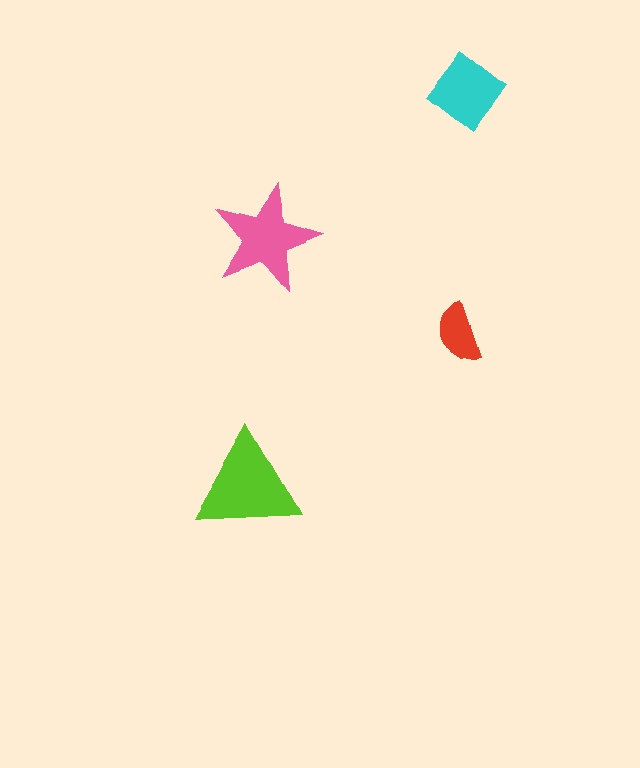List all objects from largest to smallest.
The lime triangle, the pink star, the cyan diamond, the red semicircle.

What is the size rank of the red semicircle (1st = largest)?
4th.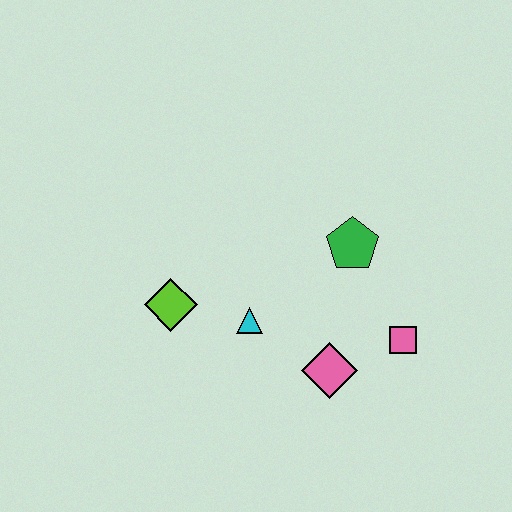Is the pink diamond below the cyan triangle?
Yes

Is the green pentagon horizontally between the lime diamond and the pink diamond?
No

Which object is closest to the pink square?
The pink diamond is closest to the pink square.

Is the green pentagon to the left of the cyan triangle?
No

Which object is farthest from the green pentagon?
The lime diamond is farthest from the green pentagon.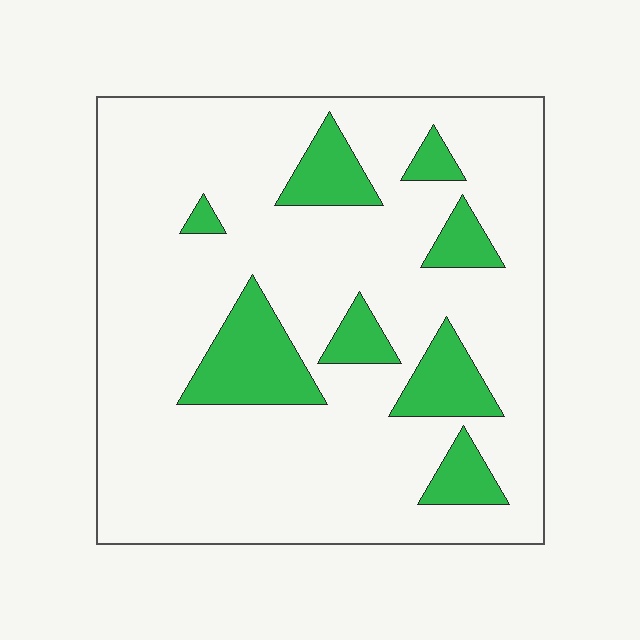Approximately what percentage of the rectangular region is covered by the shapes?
Approximately 15%.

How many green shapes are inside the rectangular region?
8.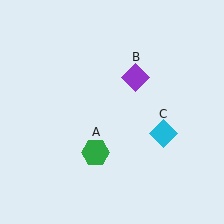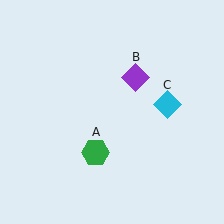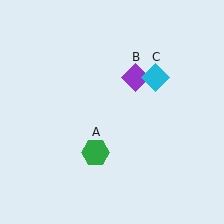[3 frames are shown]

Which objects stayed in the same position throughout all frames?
Green hexagon (object A) and purple diamond (object B) remained stationary.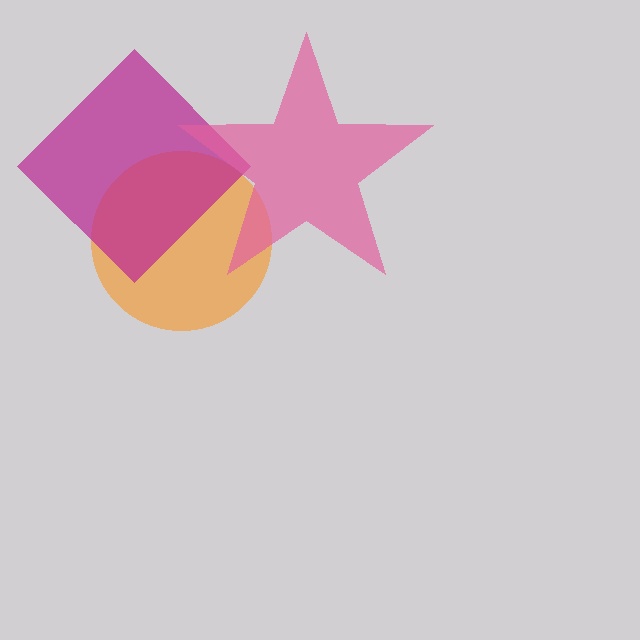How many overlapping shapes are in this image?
There are 3 overlapping shapes in the image.